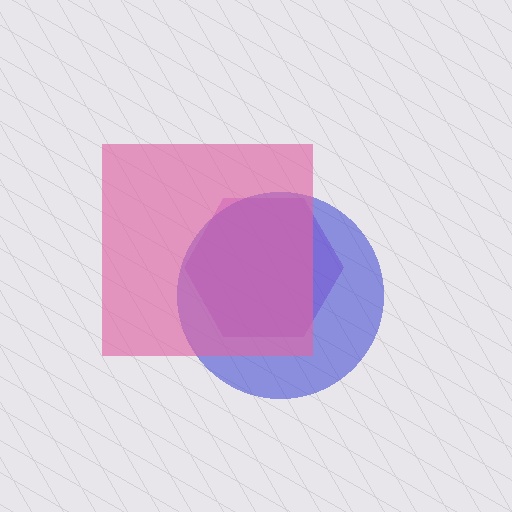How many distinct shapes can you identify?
There are 3 distinct shapes: a purple hexagon, a blue circle, a pink square.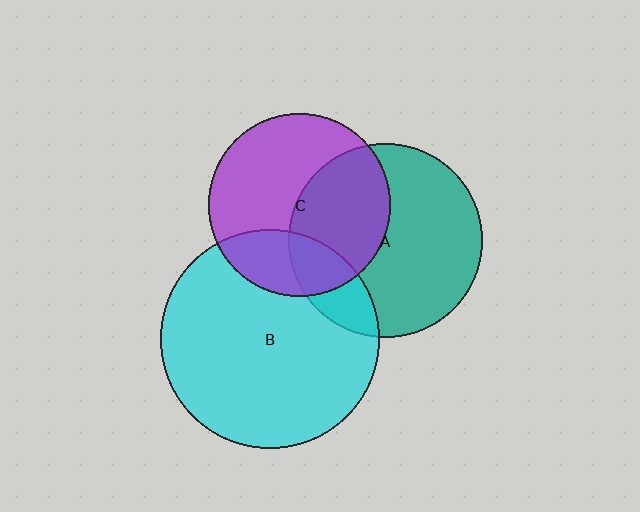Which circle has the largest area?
Circle B (cyan).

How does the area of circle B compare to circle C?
Approximately 1.4 times.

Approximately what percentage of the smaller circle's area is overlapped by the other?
Approximately 45%.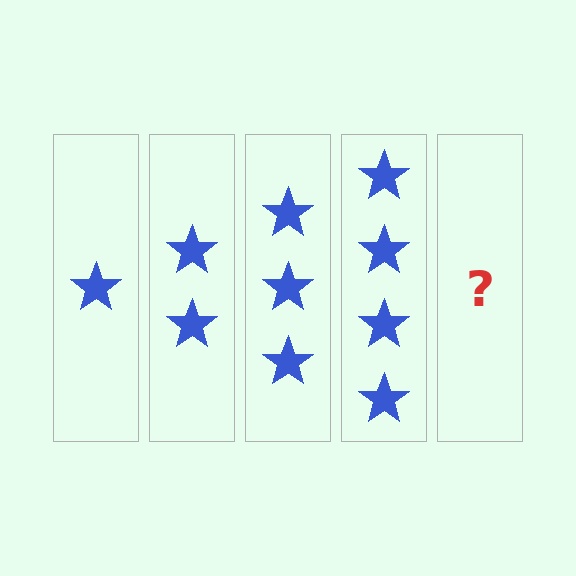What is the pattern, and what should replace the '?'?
The pattern is that each step adds one more star. The '?' should be 5 stars.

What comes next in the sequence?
The next element should be 5 stars.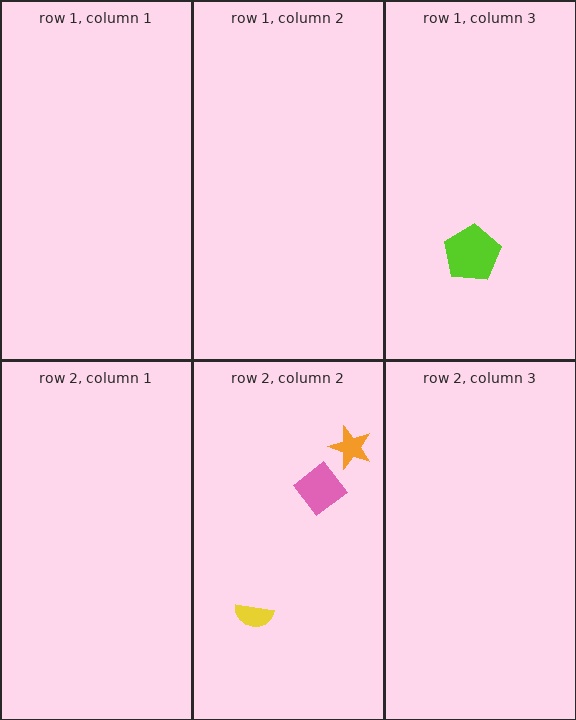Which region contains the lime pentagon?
The row 1, column 3 region.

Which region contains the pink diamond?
The row 2, column 2 region.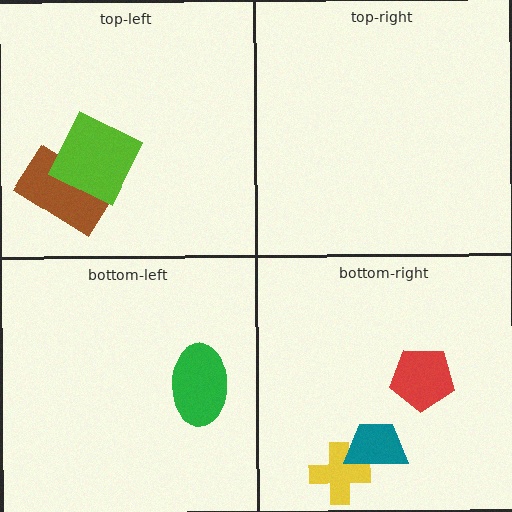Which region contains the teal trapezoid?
The bottom-right region.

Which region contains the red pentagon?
The bottom-right region.